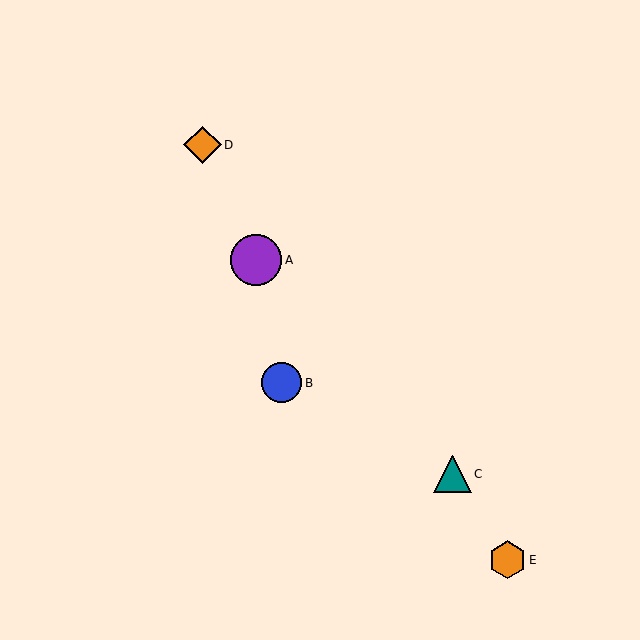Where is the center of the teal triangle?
The center of the teal triangle is at (453, 474).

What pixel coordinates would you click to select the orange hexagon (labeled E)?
Click at (507, 560) to select the orange hexagon E.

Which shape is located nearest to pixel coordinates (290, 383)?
The blue circle (labeled B) at (282, 383) is nearest to that location.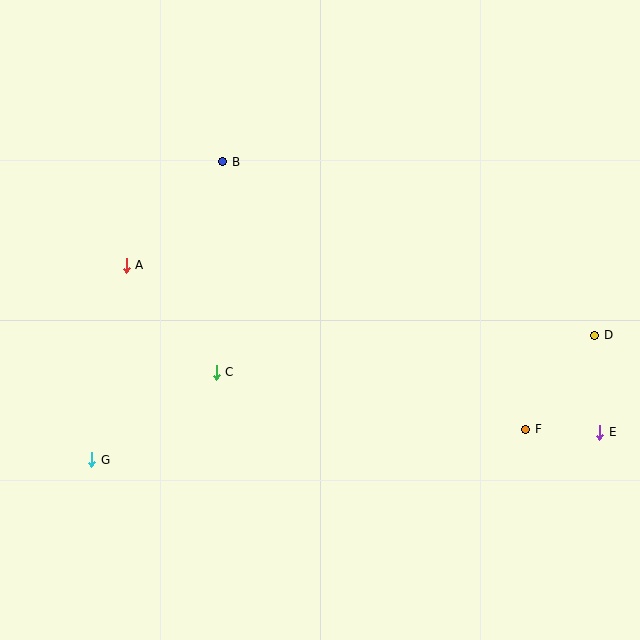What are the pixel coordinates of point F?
Point F is at (526, 429).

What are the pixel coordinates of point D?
Point D is at (595, 335).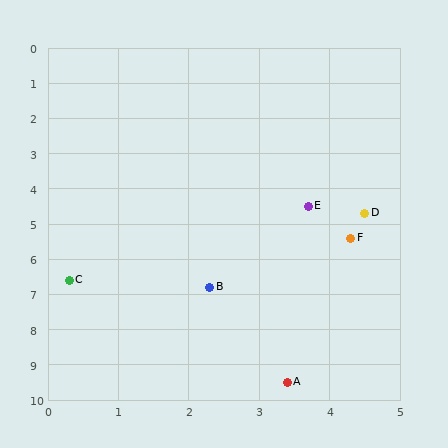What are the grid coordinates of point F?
Point F is at approximately (4.3, 5.4).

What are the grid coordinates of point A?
Point A is at approximately (3.4, 9.5).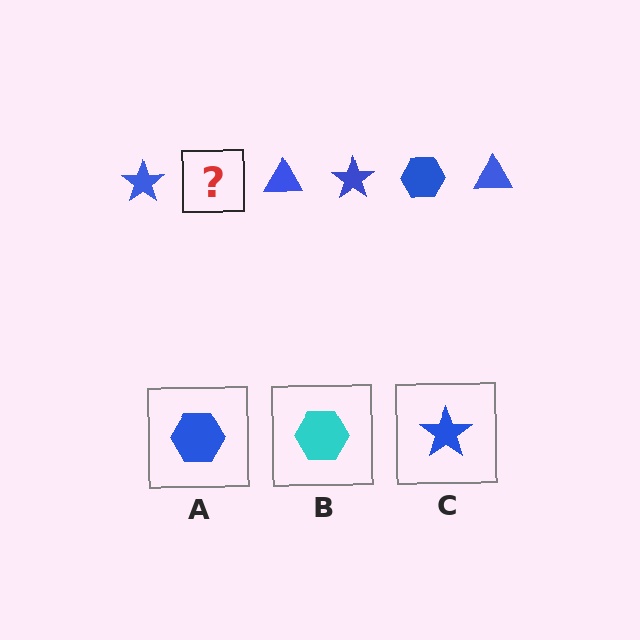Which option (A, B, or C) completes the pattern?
A.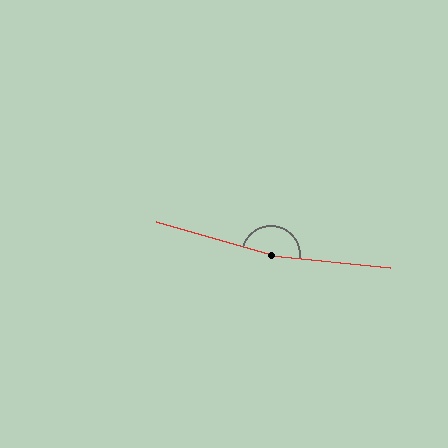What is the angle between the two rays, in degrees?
Approximately 170 degrees.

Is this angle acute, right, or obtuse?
It is obtuse.